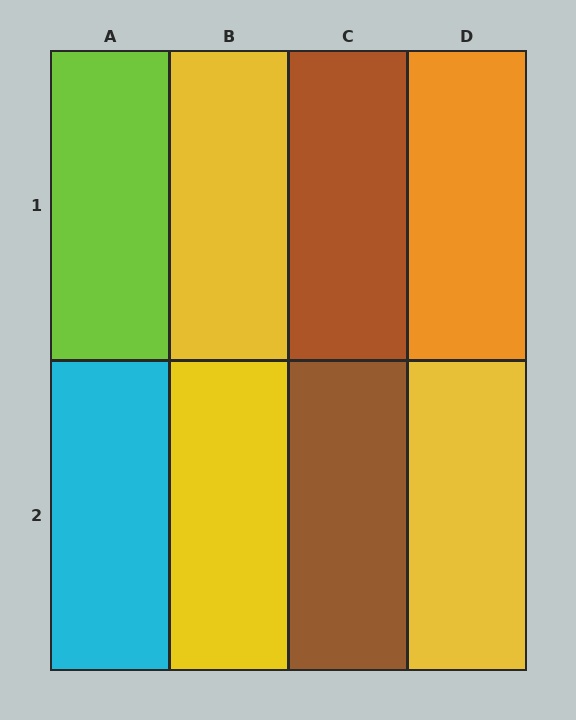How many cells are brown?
2 cells are brown.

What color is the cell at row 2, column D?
Yellow.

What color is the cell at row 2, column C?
Brown.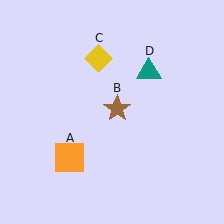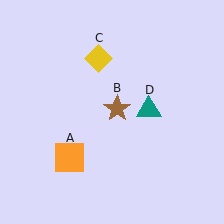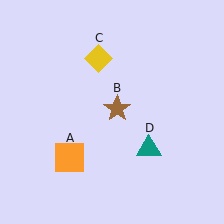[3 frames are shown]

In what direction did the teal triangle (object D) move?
The teal triangle (object D) moved down.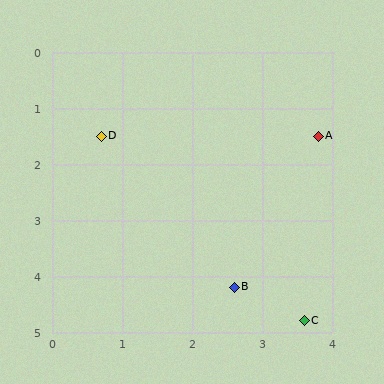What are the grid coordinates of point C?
Point C is at approximately (3.6, 4.8).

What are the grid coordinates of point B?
Point B is at approximately (2.6, 4.2).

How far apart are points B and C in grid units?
Points B and C are about 1.2 grid units apart.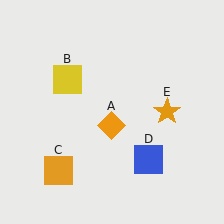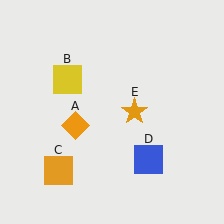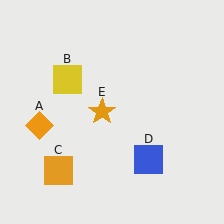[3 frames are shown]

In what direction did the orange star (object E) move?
The orange star (object E) moved left.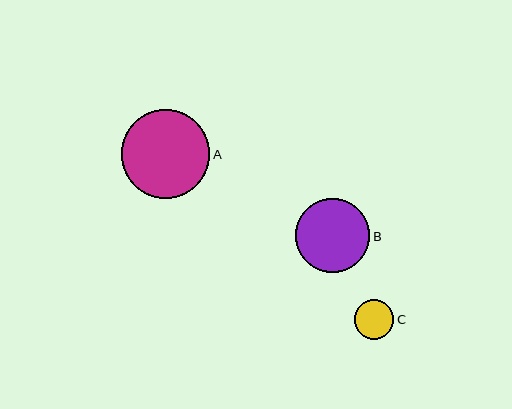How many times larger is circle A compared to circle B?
Circle A is approximately 1.2 times the size of circle B.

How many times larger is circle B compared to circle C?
Circle B is approximately 1.9 times the size of circle C.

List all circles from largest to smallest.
From largest to smallest: A, B, C.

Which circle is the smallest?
Circle C is the smallest with a size of approximately 39 pixels.